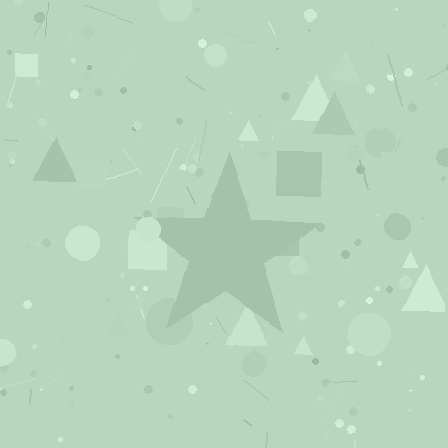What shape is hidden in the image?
A star is hidden in the image.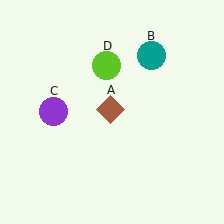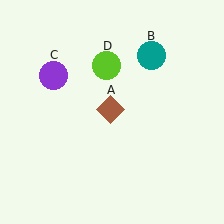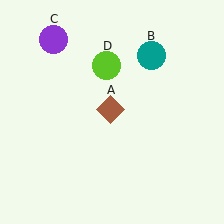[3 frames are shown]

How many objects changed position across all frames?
1 object changed position: purple circle (object C).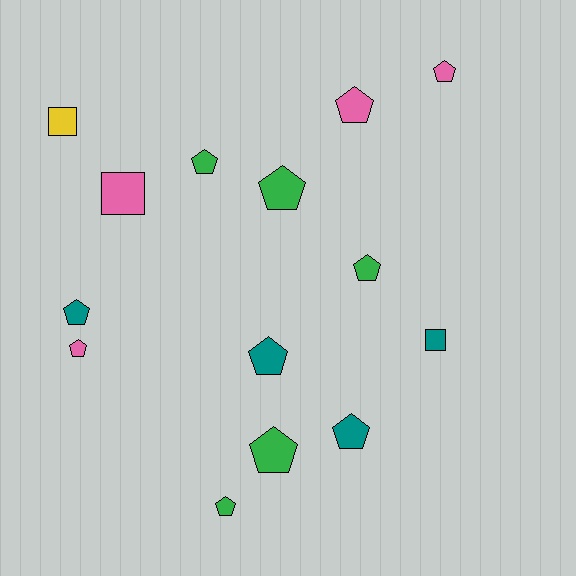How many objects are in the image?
There are 14 objects.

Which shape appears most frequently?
Pentagon, with 11 objects.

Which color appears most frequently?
Green, with 5 objects.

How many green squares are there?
There are no green squares.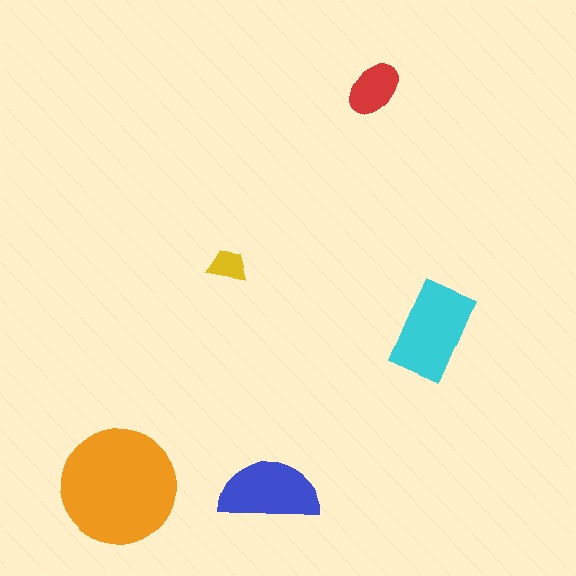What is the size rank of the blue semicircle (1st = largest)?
3rd.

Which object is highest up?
The red ellipse is topmost.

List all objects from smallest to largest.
The yellow trapezoid, the red ellipse, the blue semicircle, the cyan rectangle, the orange circle.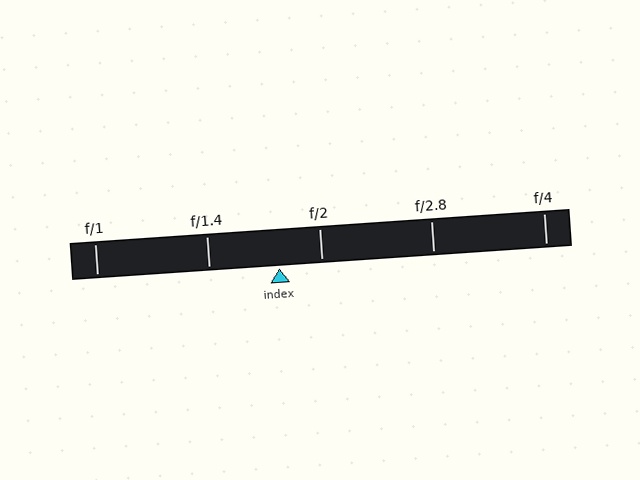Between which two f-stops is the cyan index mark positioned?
The index mark is between f/1.4 and f/2.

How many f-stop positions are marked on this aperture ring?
There are 5 f-stop positions marked.